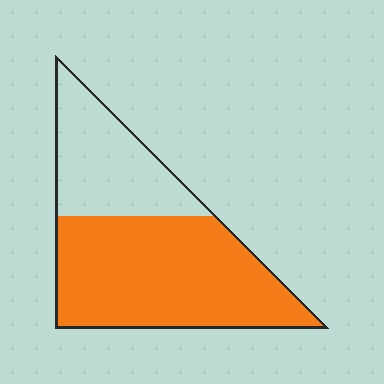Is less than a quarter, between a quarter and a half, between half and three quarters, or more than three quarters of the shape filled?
Between half and three quarters.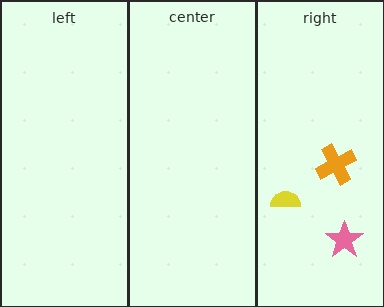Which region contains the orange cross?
The right region.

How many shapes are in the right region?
3.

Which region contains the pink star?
The right region.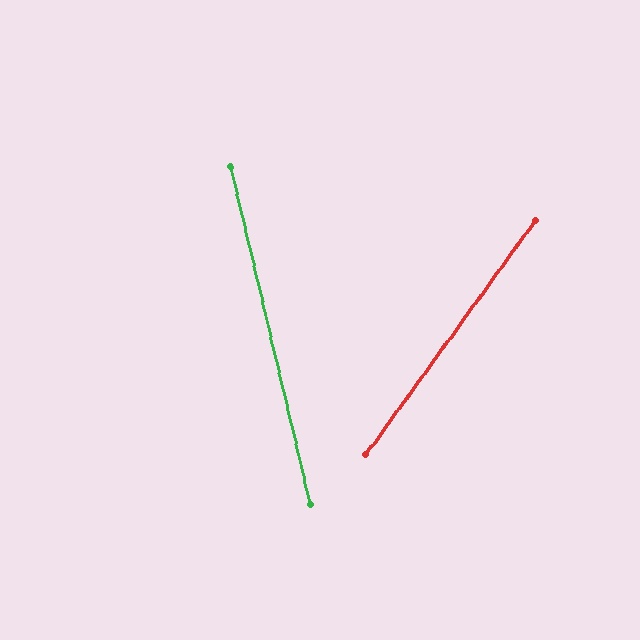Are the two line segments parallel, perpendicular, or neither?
Neither parallel nor perpendicular — they differ by about 49°.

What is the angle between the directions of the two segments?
Approximately 49 degrees.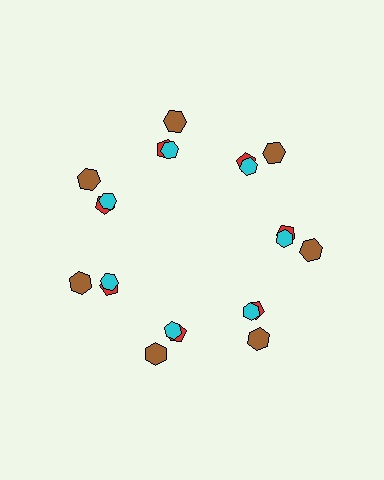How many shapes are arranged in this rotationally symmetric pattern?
There are 21 shapes, arranged in 7 groups of 3.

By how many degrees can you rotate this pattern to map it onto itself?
The pattern maps onto itself every 51 degrees of rotation.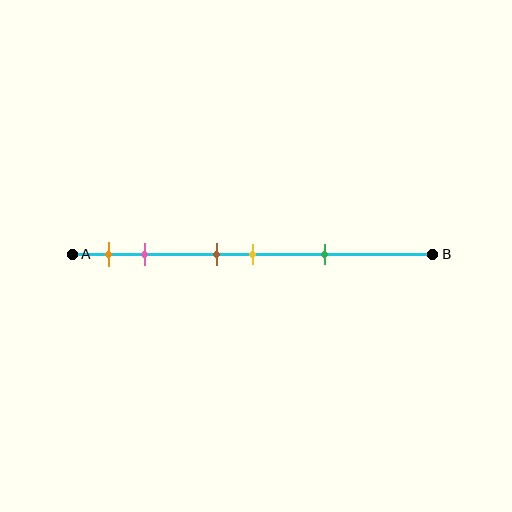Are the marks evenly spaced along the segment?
No, the marks are not evenly spaced.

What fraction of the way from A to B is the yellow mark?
The yellow mark is approximately 50% (0.5) of the way from A to B.